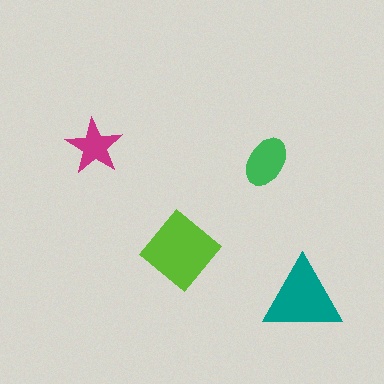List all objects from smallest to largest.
The magenta star, the green ellipse, the teal triangle, the lime diamond.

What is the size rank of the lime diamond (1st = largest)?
1st.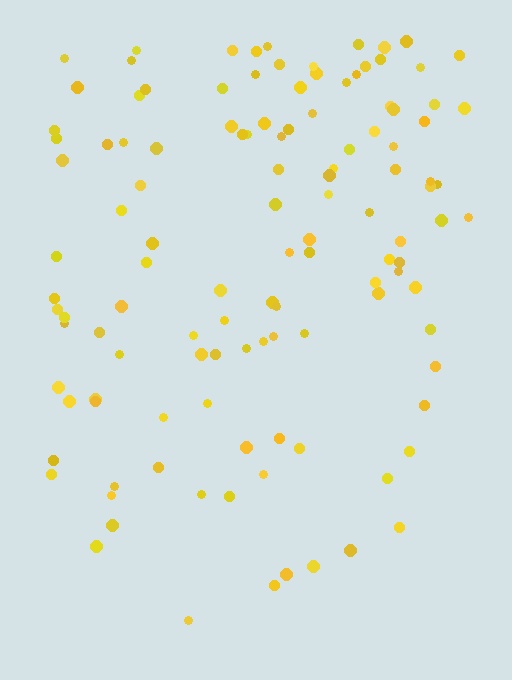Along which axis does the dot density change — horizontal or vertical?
Vertical.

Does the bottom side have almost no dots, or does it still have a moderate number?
Still a moderate number, just noticeably fewer than the top.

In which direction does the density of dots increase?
From bottom to top, with the top side densest.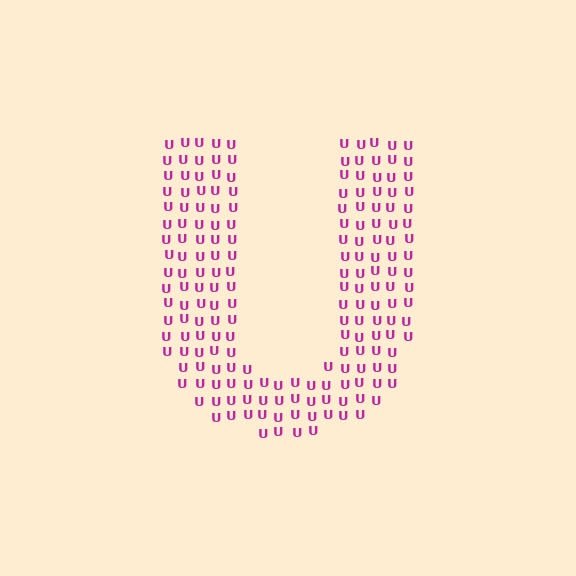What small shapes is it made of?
It is made of small letter U's.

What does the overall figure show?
The overall figure shows the letter U.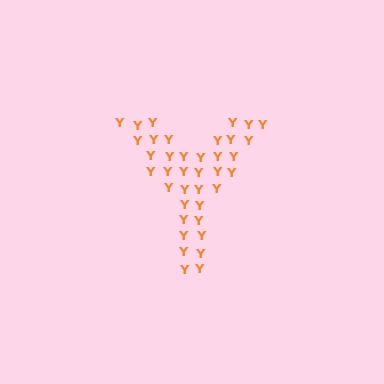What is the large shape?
The large shape is the letter Y.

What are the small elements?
The small elements are letter Y's.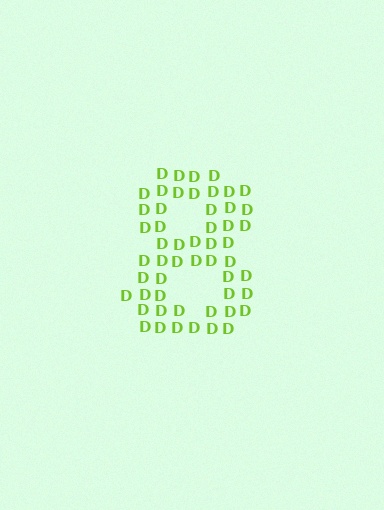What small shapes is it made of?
It is made of small letter D's.